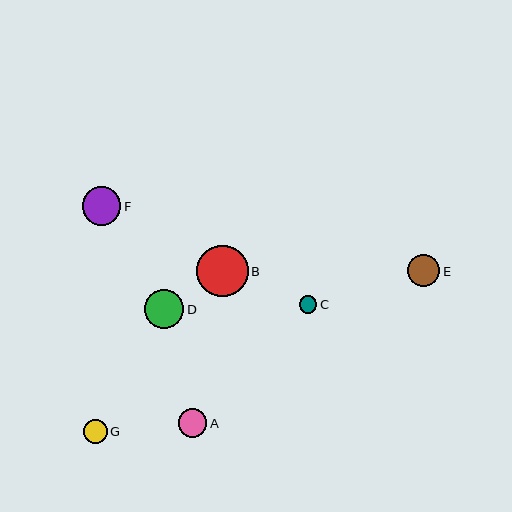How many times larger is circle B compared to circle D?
Circle B is approximately 1.3 times the size of circle D.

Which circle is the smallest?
Circle C is the smallest with a size of approximately 17 pixels.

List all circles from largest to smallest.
From largest to smallest: B, D, F, E, A, G, C.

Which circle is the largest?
Circle B is the largest with a size of approximately 52 pixels.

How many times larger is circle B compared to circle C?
Circle B is approximately 3.0 times the size of circle C.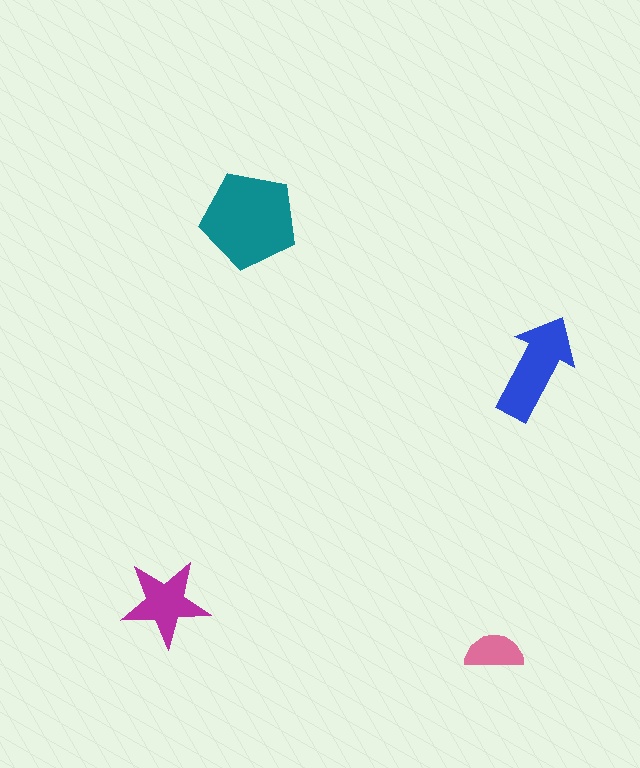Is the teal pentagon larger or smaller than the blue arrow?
Larger.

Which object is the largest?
The teal pentagon.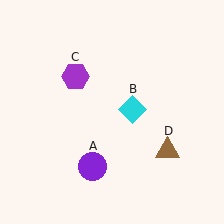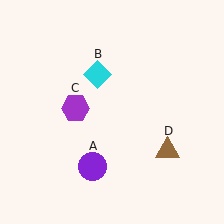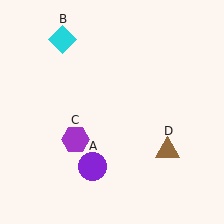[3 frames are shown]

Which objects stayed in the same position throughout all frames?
Purple circle (object A) and brown triangle (object D) remained stationary.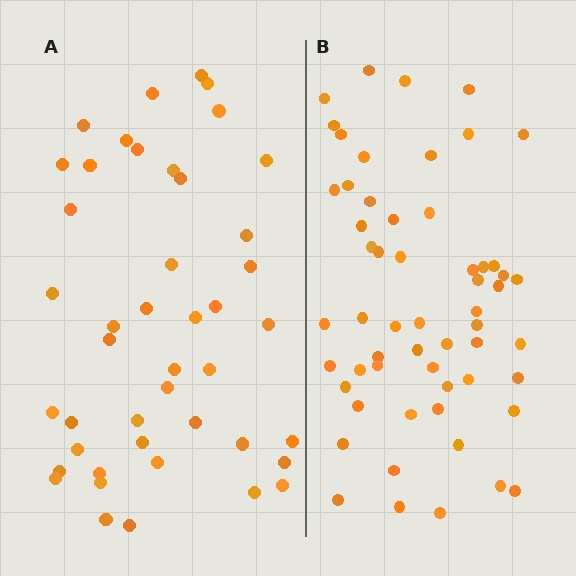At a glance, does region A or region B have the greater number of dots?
Region B (the right region) has more dots.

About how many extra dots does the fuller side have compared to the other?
Region B has approximately 15 more dots than region A.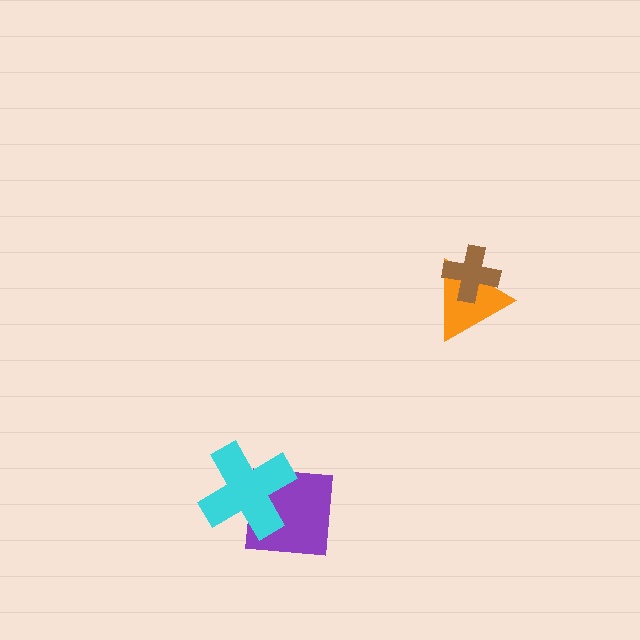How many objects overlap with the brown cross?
1 object overlaps with the brown cross.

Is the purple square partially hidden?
Yes, it is partially covered by another shape.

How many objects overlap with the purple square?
1 object overlaps with the purple square.